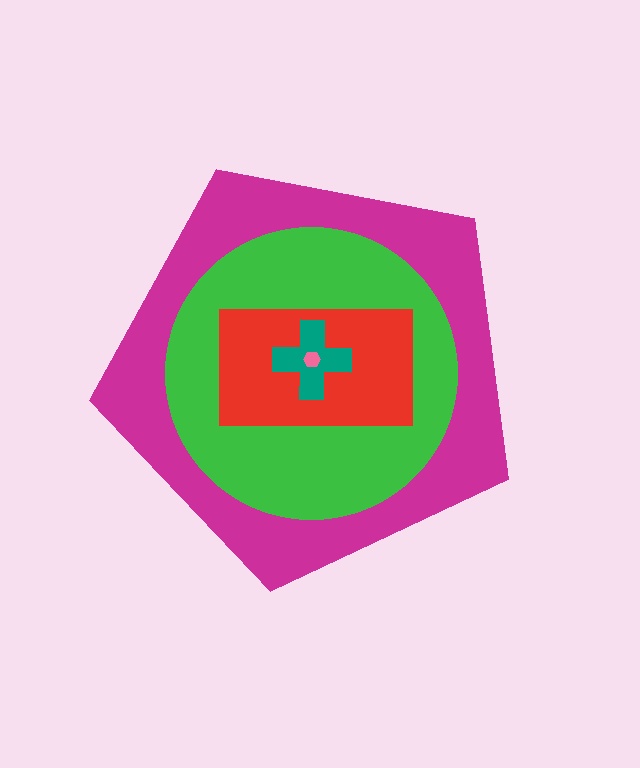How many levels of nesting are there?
5.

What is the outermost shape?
The magenta pentagon.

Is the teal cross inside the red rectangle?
Yes.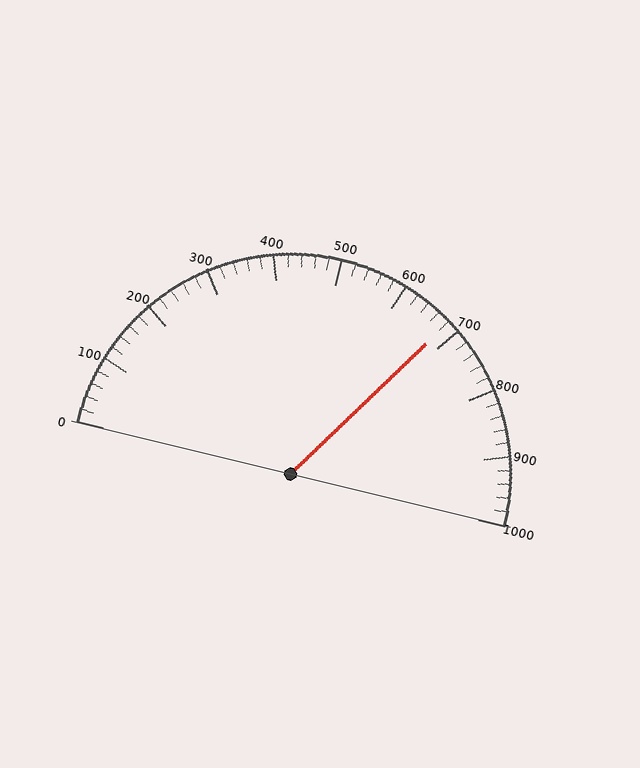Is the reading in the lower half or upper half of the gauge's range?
The reading is in the upper half of the range (0 to 1000).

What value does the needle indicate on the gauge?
The needle indicates approximately 680.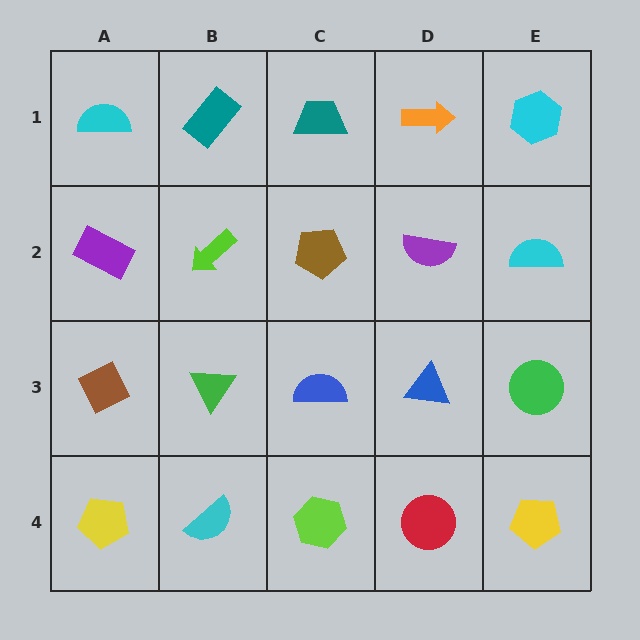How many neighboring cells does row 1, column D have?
3.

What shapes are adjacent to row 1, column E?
A cyan semicircle (row 2, column E), an orange arrow (row 1, column D).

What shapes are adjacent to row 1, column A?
A purple rectangle (row 2, column A), a teal rectangle (row 1, column B).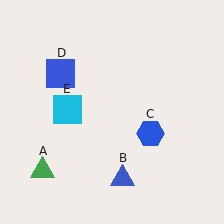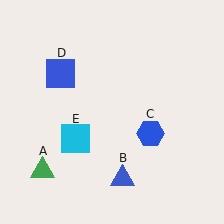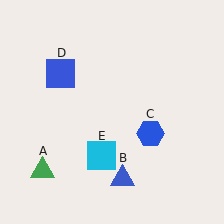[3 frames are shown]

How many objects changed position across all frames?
1 object changed position: cyan square (object E).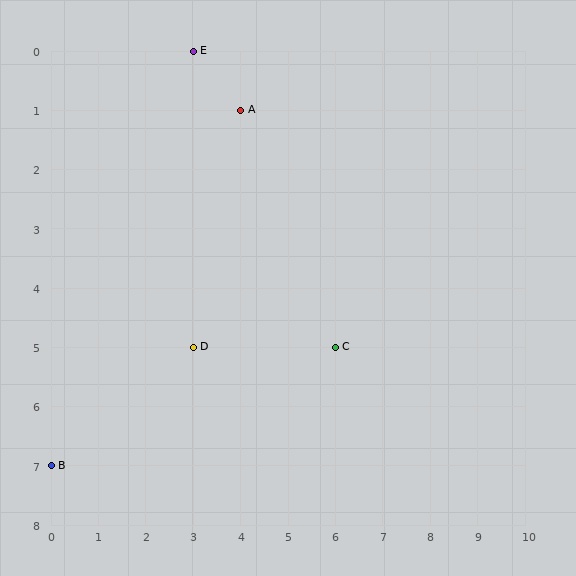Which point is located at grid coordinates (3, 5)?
Point D is at (3, 5).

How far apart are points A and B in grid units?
Points A and B are 4 columns and 6 rows apart (about 7.2 grid units diagonally).